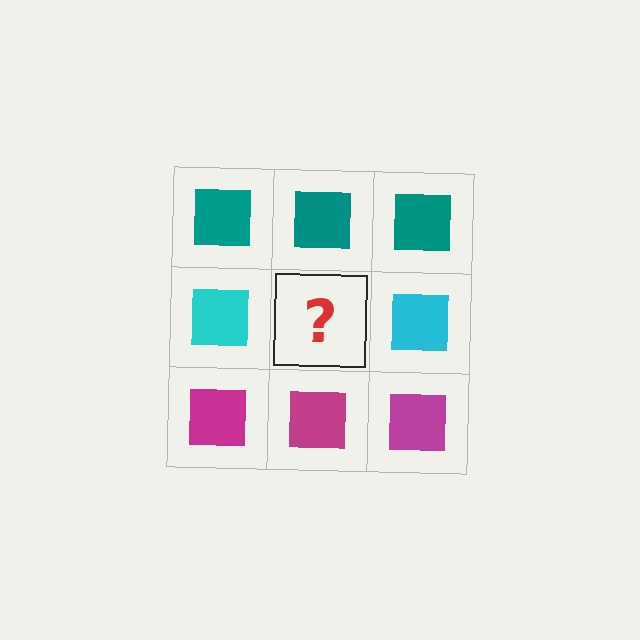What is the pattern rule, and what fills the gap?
The rule is that each row has a consistent color. The gap should be filled with a cyan square.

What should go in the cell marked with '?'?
The missing cell should contain a cyan square.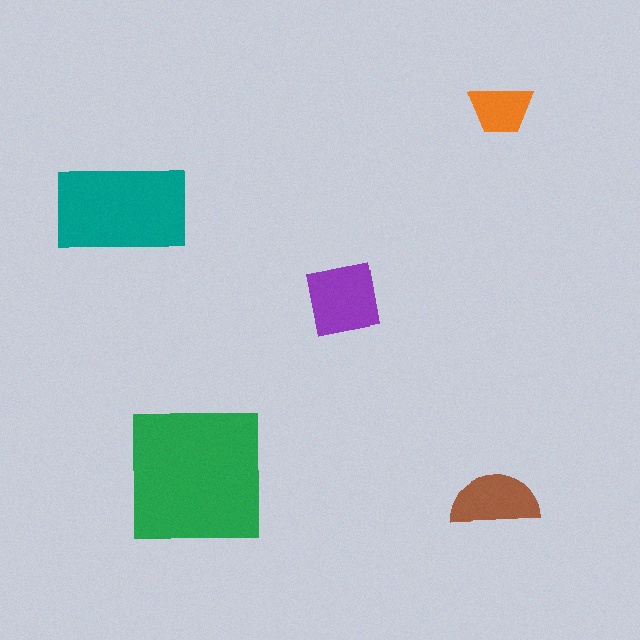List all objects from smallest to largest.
The orange trapezoid, the brown semicircle, the purple square, the teal rectangle, the green square.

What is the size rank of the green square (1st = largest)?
1st.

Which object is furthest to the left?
The teal rectangle is leftmost.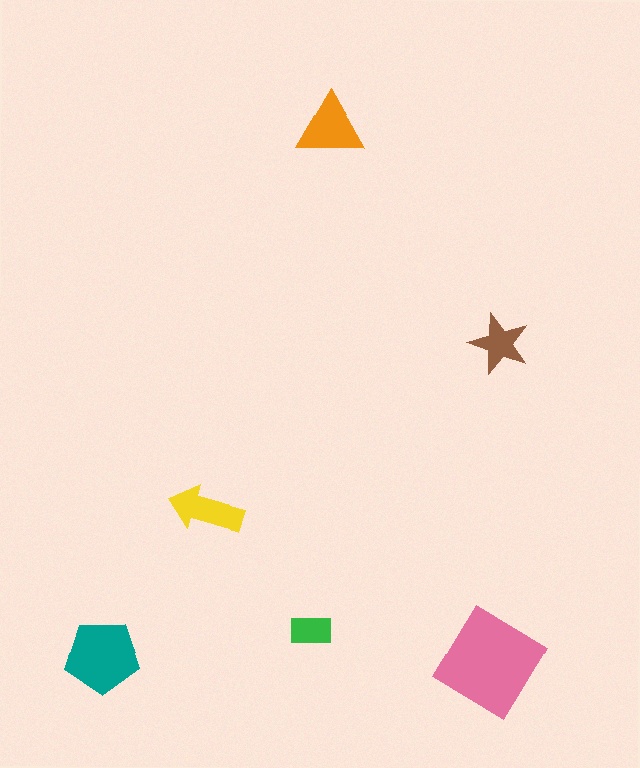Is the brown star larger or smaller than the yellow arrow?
Smaller.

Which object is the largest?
The pink diamond.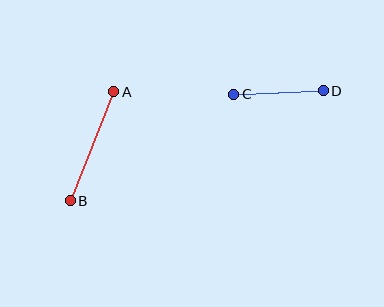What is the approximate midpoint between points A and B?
The midpoint is at approximately (92, 146) pixels.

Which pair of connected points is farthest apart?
Points A and B are farthest apart.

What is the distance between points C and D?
The distance is approximately 90 pixels.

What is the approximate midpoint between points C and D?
The midpoint is at approximately (278, 92) pixels.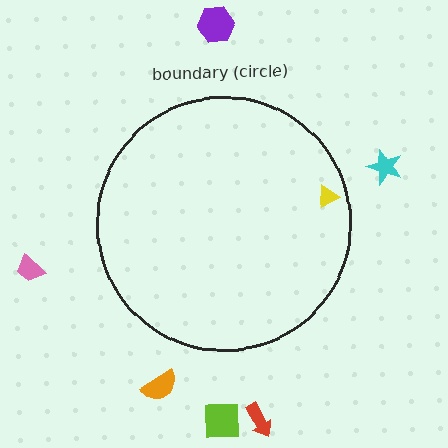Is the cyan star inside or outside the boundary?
Outside.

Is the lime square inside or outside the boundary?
Outside.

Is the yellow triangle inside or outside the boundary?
Inside.